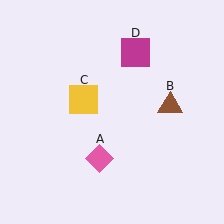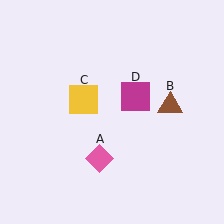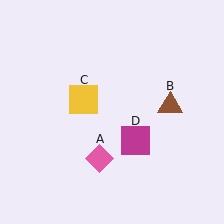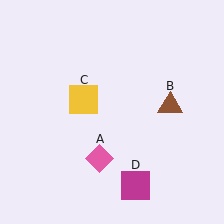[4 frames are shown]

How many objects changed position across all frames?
1 object changed position: magenta square (object D).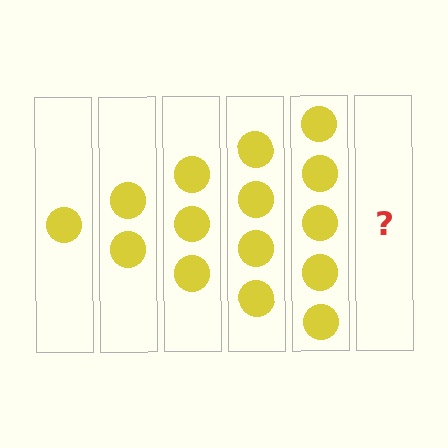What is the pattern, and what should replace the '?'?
The pattern is that each step adds one more circle. The '?' should be 6 circles.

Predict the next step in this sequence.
The next step is 6 circles.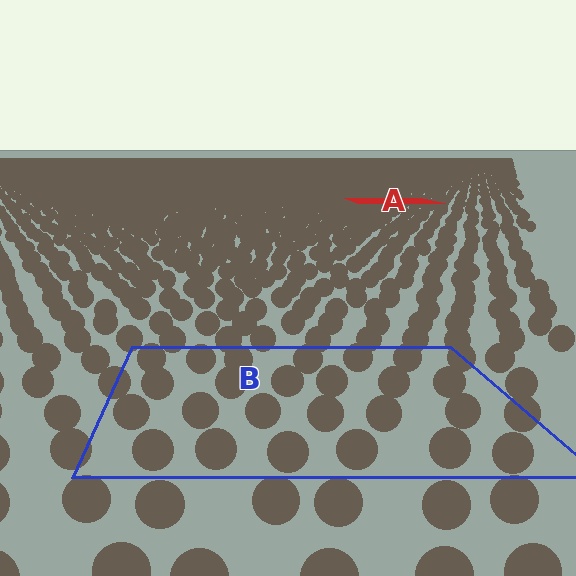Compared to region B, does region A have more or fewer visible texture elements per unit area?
Region A has more texture elements per unit area — they are packed more densely because it is farther away.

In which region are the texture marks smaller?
The texture marks are smaller in region A, because it is farther away.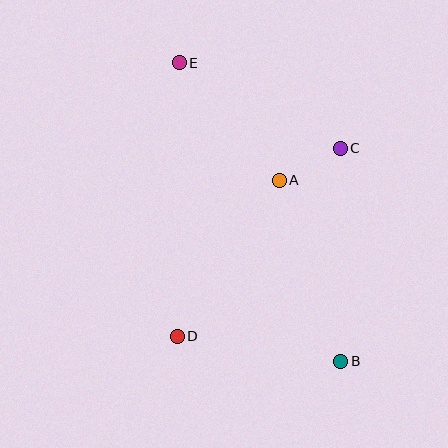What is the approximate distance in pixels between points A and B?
The distance between A and B is approximately 191 pixels.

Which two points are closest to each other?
Points A and C are closest to each other.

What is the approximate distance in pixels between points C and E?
The distance between C and E is approximately 183 pixels.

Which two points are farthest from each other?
Points B and E are farthest from each other.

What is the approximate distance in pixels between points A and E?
The distance between A and E is approximately 154 pixels.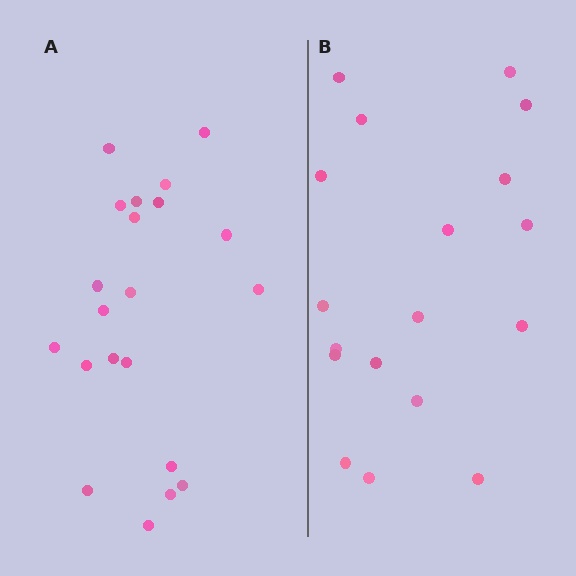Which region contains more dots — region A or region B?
Region A (the left region) has more dots.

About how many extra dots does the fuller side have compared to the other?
Region A has just a few more — roughly 2 or 3 more dots than region B.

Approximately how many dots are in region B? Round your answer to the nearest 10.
About 20 dots. (The exact count is 18, which rounds to 20.)